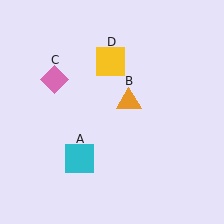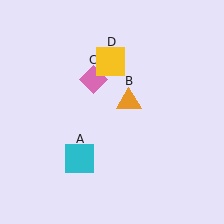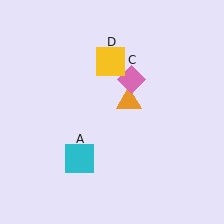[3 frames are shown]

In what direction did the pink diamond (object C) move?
The pink diamond (object C) moved right.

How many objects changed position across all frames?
1 object changed position: pink diamond (object C).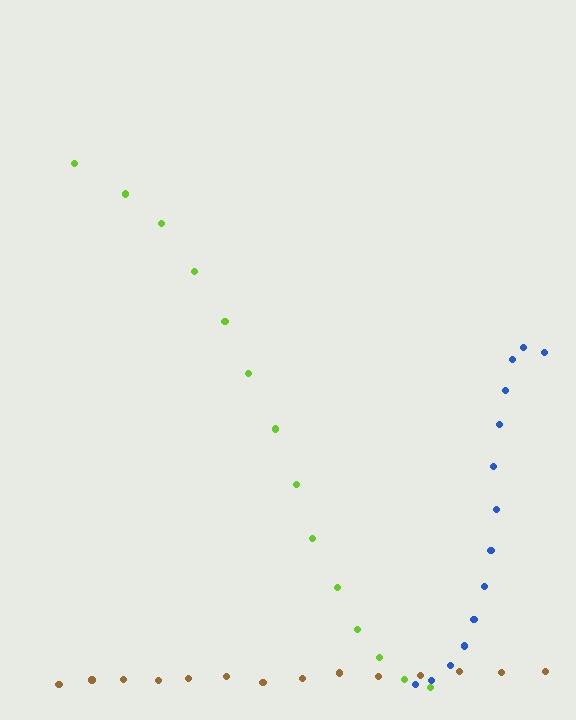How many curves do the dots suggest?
There are 3 distinct paths.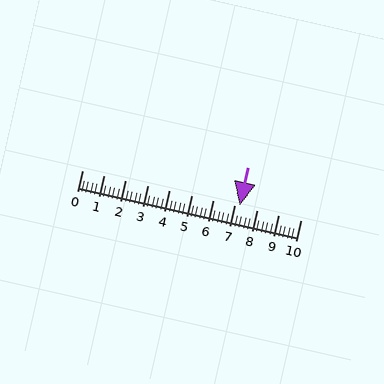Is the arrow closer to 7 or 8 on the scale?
The arrow is closer to 7.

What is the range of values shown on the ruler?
The ruler shows values from 0 to 10.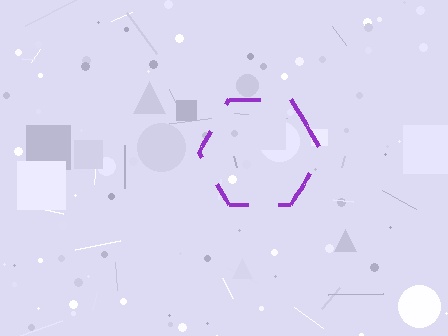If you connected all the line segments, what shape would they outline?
They would outline a hexagon.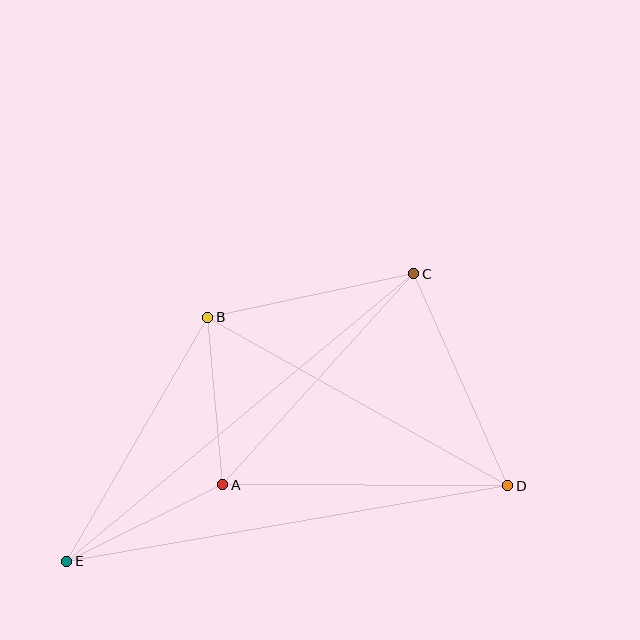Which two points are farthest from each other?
Points C and E are farthest from each other.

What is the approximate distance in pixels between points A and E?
The distance between A and E is approximately 174 pixels.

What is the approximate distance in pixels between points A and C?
The distance between A and C is approximately 285 pixels.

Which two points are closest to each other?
Points A and B are closest to each other.